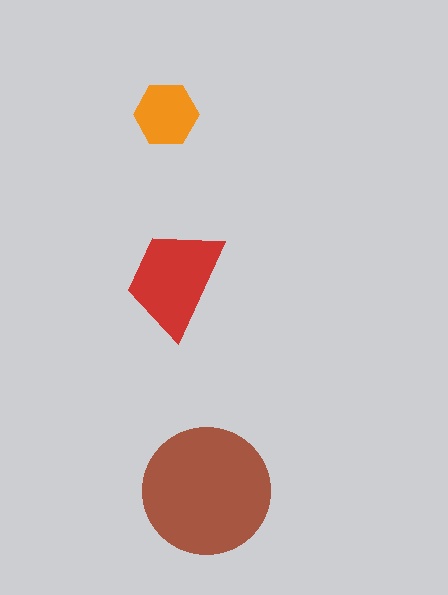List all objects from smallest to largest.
The orange hexagon, the red trapezoid, the brown circle.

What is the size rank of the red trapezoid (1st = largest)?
2nd.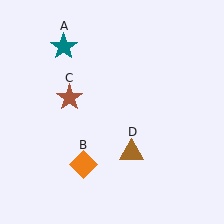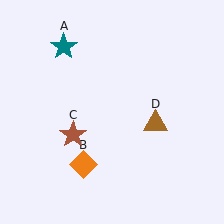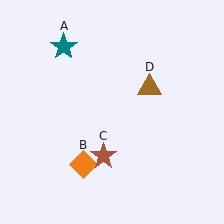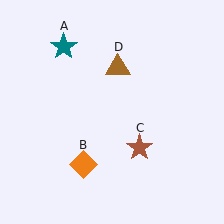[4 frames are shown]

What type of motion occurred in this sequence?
The brown star (object C), brown triangle (object D) rotated counterclockwise around the center of the scene.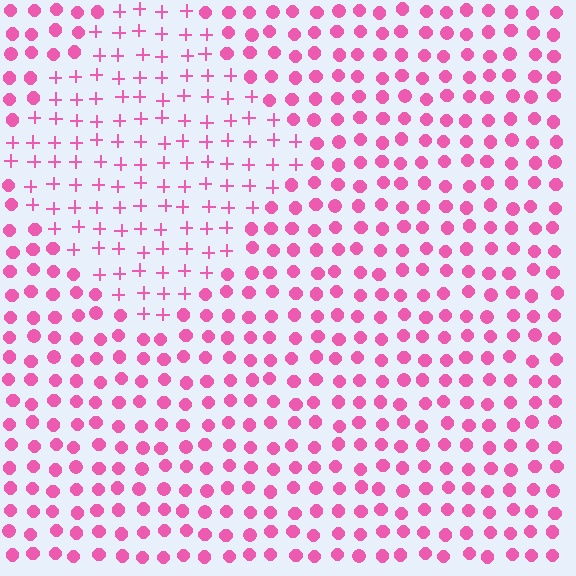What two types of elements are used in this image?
The image uses plus signs inside the diamond region and circles outside it.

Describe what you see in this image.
The image is filled with small pink elements arranged in a uniform grid. A diamond-shaped region contains plus signs, while the surrounding area contains circles. The boundary is defined purely by the change in element shape.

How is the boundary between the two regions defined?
The boundary is defined by a change in element shape: plus signs inside vs. circles outside. All elements share the same color and spacing.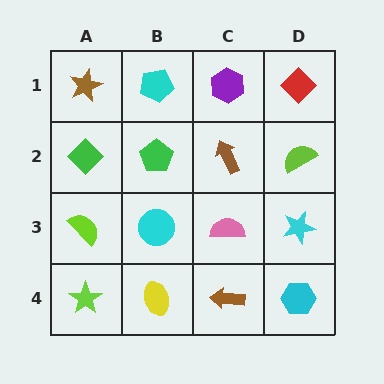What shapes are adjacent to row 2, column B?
A cyan pentagon (row 1, column B), a cyan circle (row 3, column B), a green diamond (row 2, column A), a brown arrow (row 2, column C).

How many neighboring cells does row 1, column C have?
3.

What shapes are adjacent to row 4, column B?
A cyan circle (row 3, column B), a lime star (row 4, column A), a brown arrow (row 4, column C).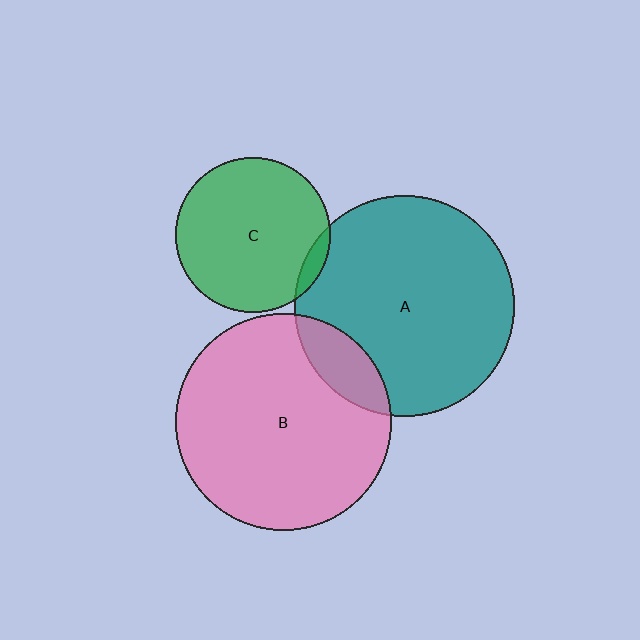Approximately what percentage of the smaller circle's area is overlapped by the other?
Approximately 15%.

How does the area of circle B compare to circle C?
Approximately 2.0 times.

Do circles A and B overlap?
Yes.